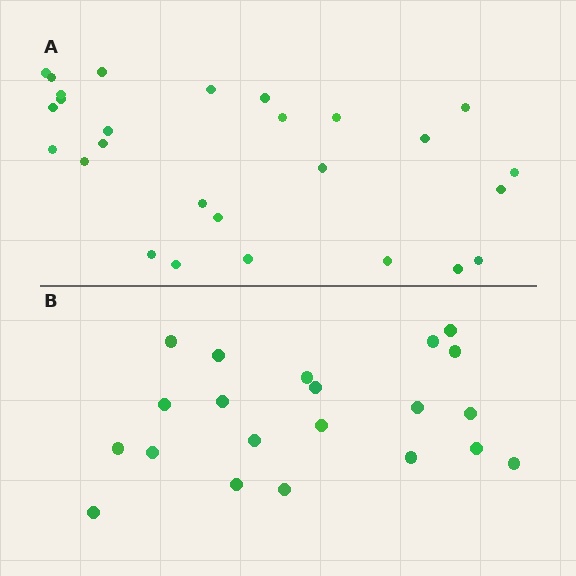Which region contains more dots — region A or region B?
Region A (the top region) has more dots.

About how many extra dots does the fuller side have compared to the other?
Region A has about 6 more dots than region B.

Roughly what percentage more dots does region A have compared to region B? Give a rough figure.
About 30% more.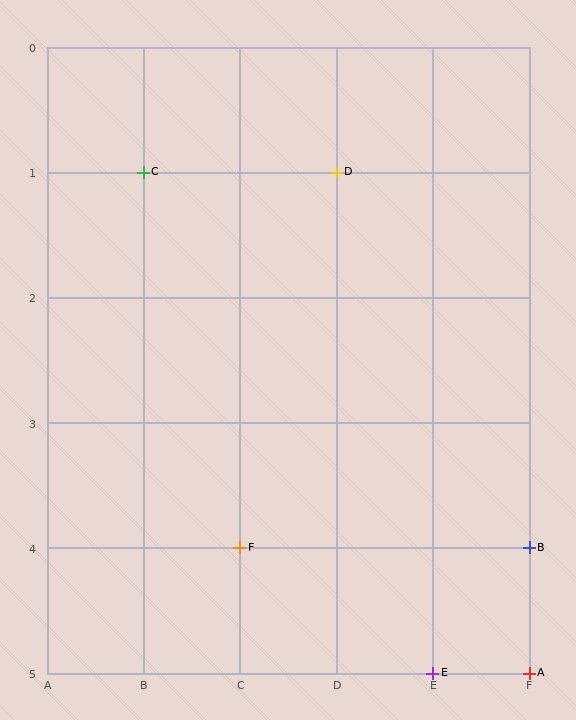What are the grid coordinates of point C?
Point C is at grid coordinates (B, 1).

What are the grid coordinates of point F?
Point F is at grid coordinates (C, 4).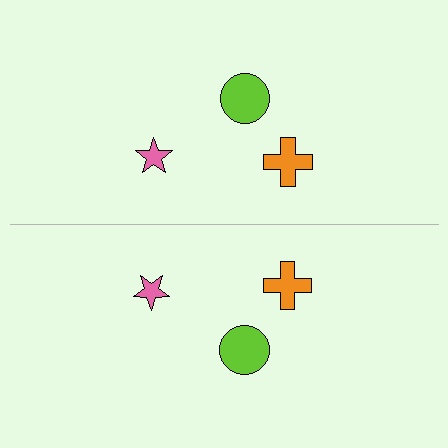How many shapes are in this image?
There are 6 shapes in this image.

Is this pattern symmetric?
Yes, this pattern has bilateral (reflection) symmetry.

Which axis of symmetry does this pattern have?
The pattern has a horizontal axis of symmetry running through the center of the image.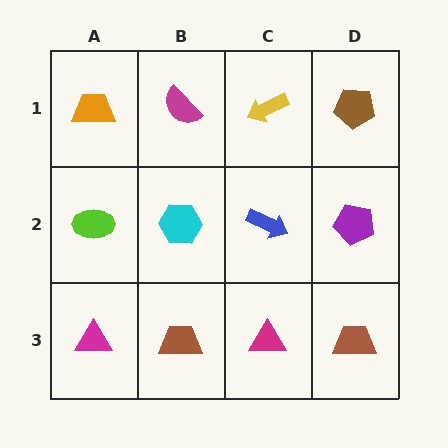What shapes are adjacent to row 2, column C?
A yellow arrow (row 1, column C), a magenta triangle (row 3, column C), a cyan hexagon (row 2, column B), a purple pentagon (row 2, column D).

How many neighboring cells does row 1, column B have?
3.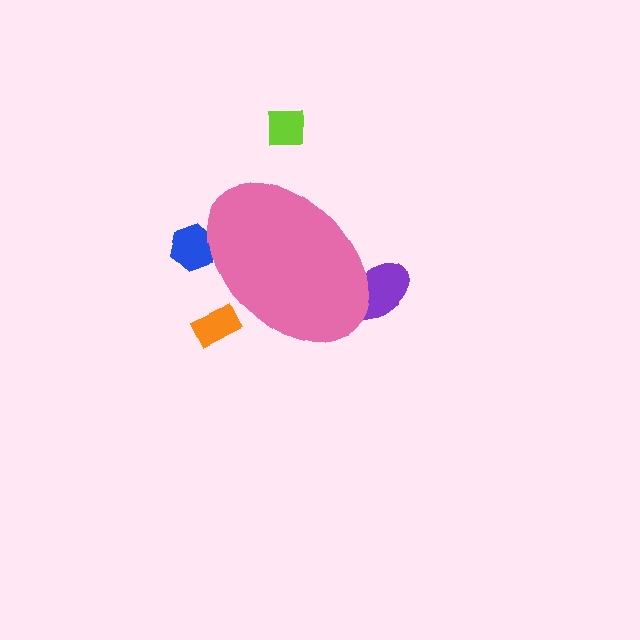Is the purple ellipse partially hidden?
Yes, the purple ellipse is partially hidden behind the pink ellipse.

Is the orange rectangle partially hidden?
Yes, the orange rectangle is partially hidden behind the pink ellipse.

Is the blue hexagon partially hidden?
Yes, the blue hexagon is partially hidden behind the pink ellipse.